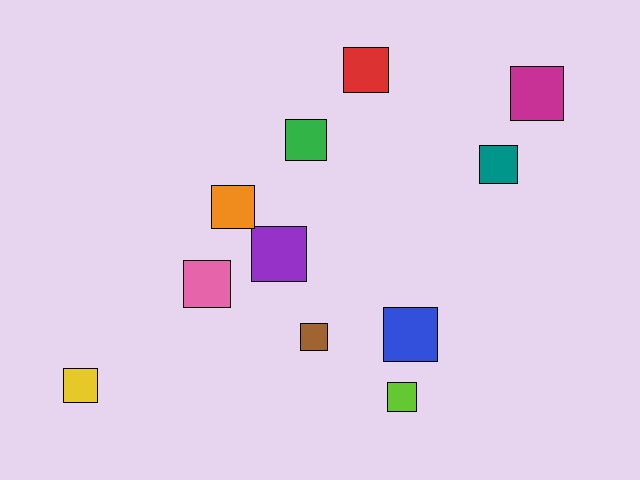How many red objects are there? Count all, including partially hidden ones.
There is 1 red object.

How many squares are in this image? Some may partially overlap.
There are 11 squares.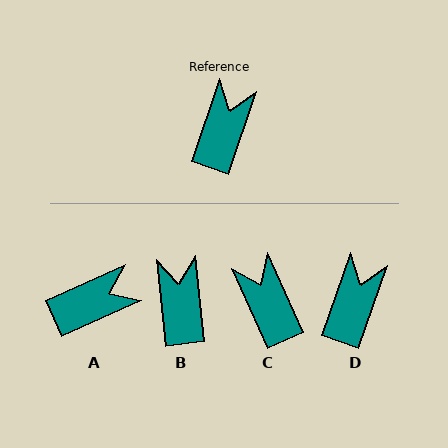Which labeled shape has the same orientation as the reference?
D.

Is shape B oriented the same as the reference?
No, it is off by about 25 degrees.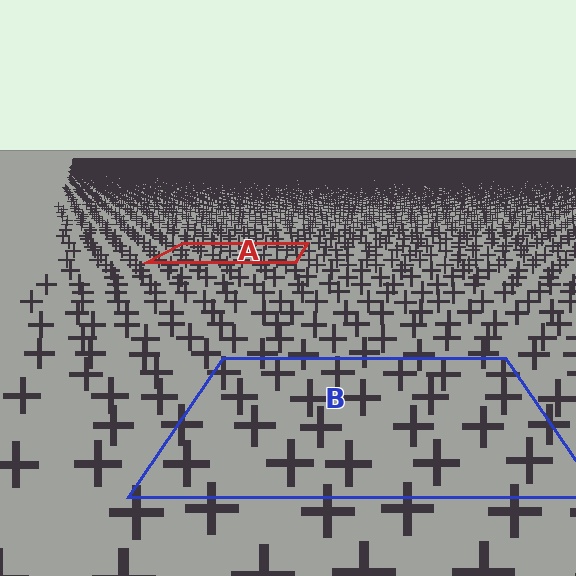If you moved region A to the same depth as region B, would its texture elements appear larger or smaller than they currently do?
They would appear larger. At a closer depth, the same texture elements are projected at a bigger on-screen size.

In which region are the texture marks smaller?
The texture marks are smaller in region A, because it is farther away.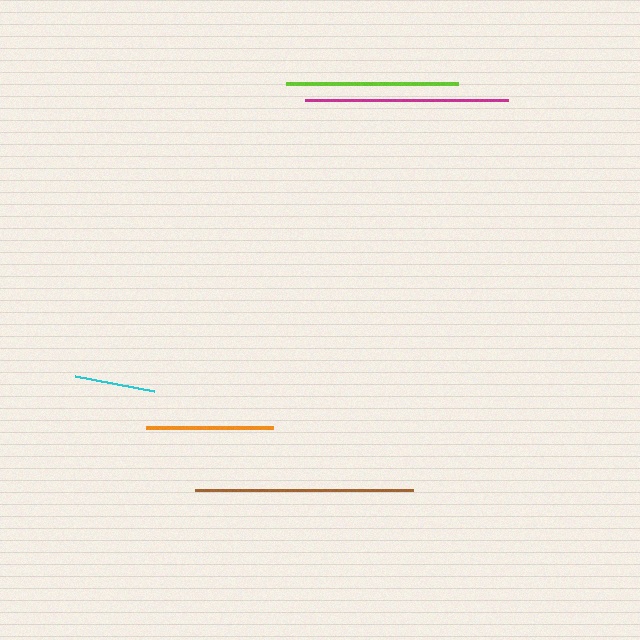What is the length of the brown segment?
The brown segment is approximately 218 pixels long.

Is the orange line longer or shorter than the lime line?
The lime line is longer than the orange line.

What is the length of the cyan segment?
The cyan segment is approximately 80 pixels long.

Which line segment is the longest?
The brown line is the longest at approximately 218 pixels.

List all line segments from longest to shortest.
From longest to shortest: brown, magenta, lime, orange, cyan.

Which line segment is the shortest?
The cyan line is the shortest at approximately 80 pixels.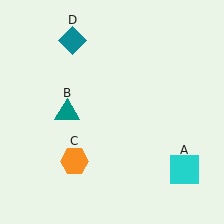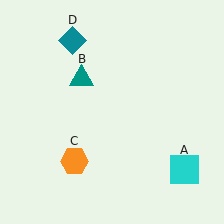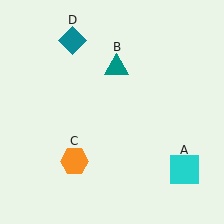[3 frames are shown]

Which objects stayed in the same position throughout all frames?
Cyan square (object A) and orange hexagon (object C) and teal diamond (object D) remained stationary.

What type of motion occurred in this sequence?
The teal triangle (object B) rotated clockwise around the center of the scene.